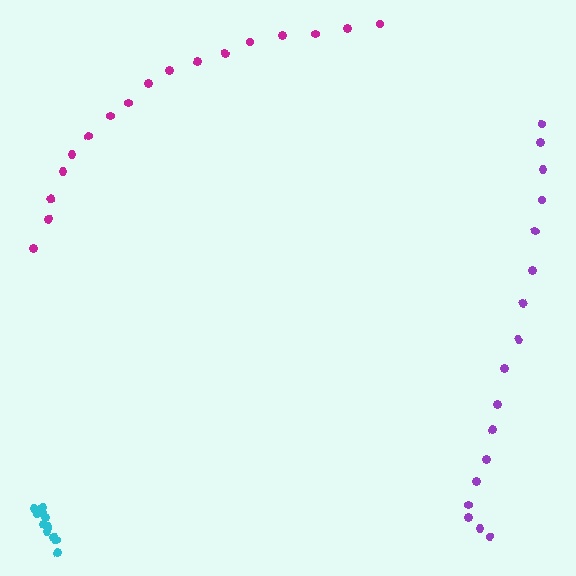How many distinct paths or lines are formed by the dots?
There are 3 distinct paths.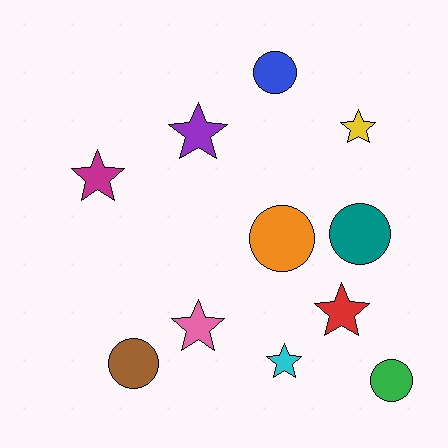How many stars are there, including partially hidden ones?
There are 6 stars.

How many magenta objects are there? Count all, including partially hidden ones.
There is 1 magenta object.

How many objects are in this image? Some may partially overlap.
There are 11 objects.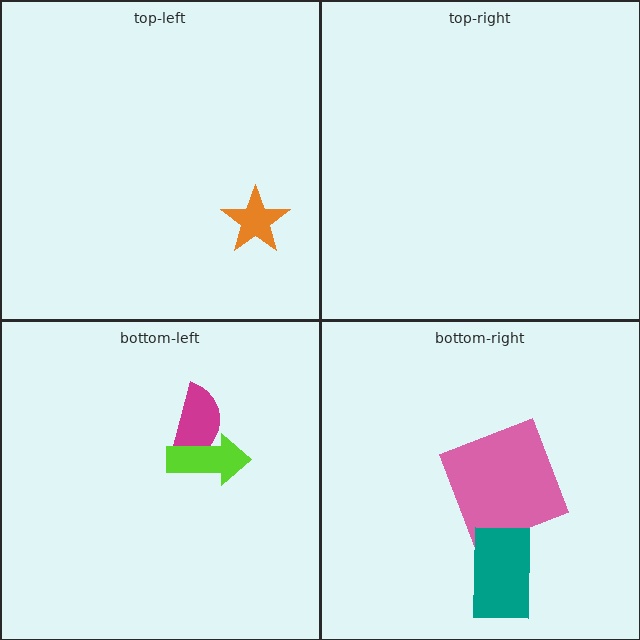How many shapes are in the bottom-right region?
2.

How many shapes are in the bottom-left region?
2.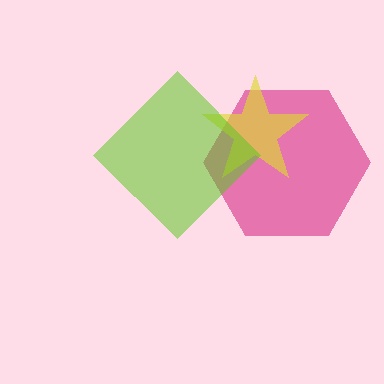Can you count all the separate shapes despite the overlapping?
Yes, there are 3 separate shapes.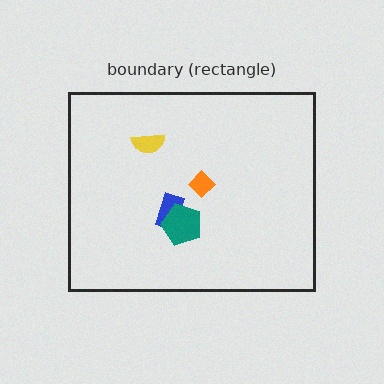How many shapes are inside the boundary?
4 inside, 0 outside.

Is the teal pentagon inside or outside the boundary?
Inside.